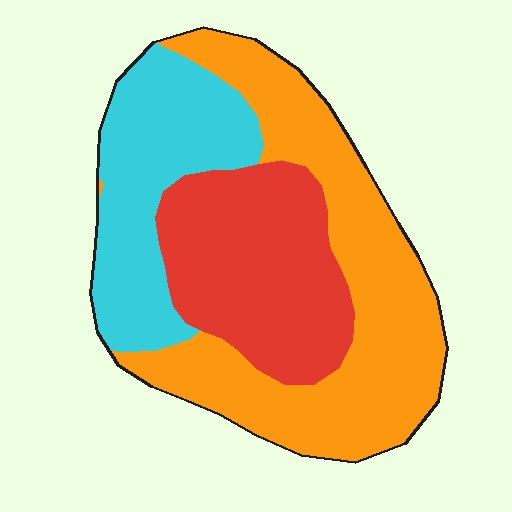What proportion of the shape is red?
Red covers 30% of the shape.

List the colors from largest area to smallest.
From largest to smallest: orange, red, cyan.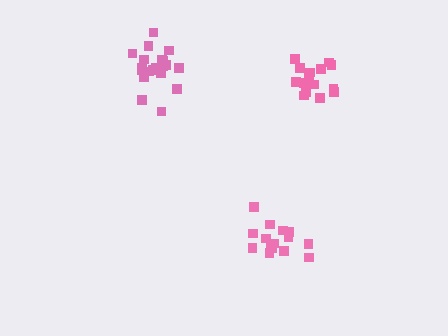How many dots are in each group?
Group 1: 16 dots, Group 2: 16 dots, Group 3: 20 dots (52 total).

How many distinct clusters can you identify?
There are 3 distinct clusters.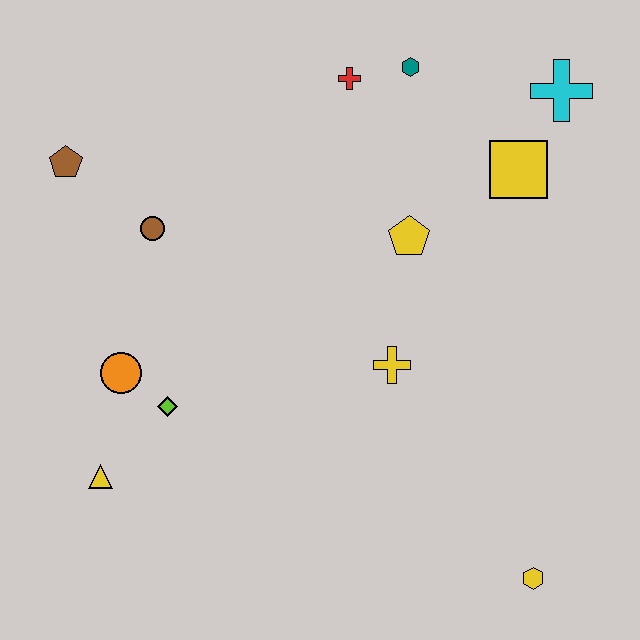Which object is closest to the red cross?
The teal hexagon is closest to the red cross.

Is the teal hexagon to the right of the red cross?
Yes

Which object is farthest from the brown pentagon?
The yellow hexagon is farthest from the brown pentagon.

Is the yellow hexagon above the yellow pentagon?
No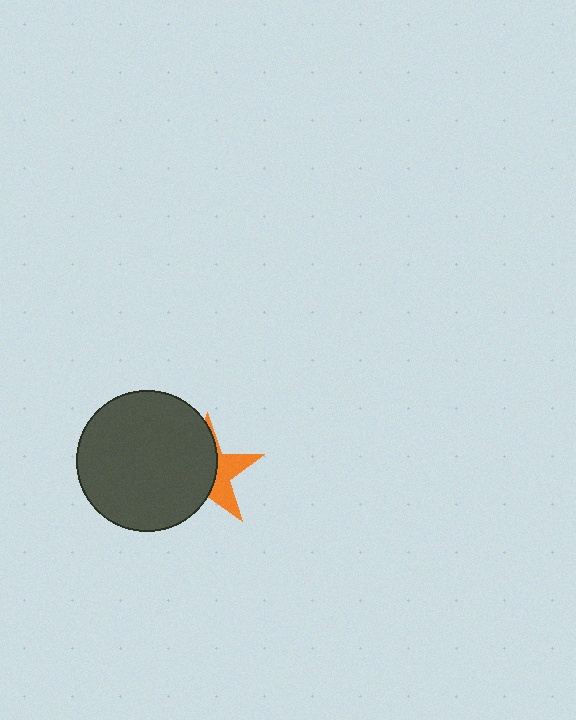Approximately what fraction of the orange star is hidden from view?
Roughly 62% of the orange star is hidden behind the dark gray circle.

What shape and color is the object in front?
The object in front is a dark gray circle.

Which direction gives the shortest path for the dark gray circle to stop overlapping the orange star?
Moving left gives the shortest separation.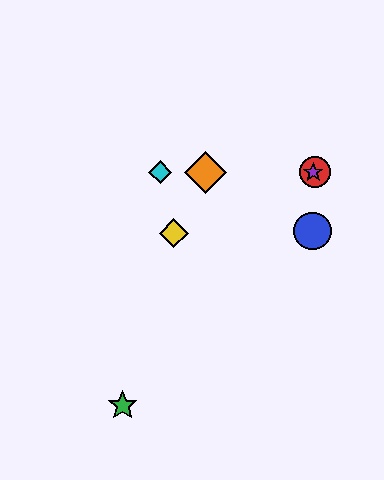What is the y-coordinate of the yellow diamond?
The yellow diamond is at y≈233.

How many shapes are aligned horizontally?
4 shapes (the red circle, the purple star, the orange diamond, the cyan diamond) are aligned horizontally.